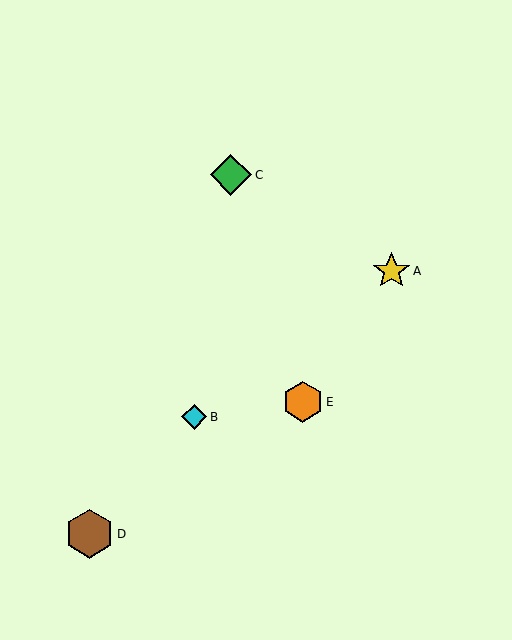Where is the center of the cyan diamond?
The center of the cyan diamond is at (194, 417).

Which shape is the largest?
The brown hexagon (labeled D) is the largest.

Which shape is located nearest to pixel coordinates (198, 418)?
The cyan diamond (labeled B) at (194, 417) is nearest to that location.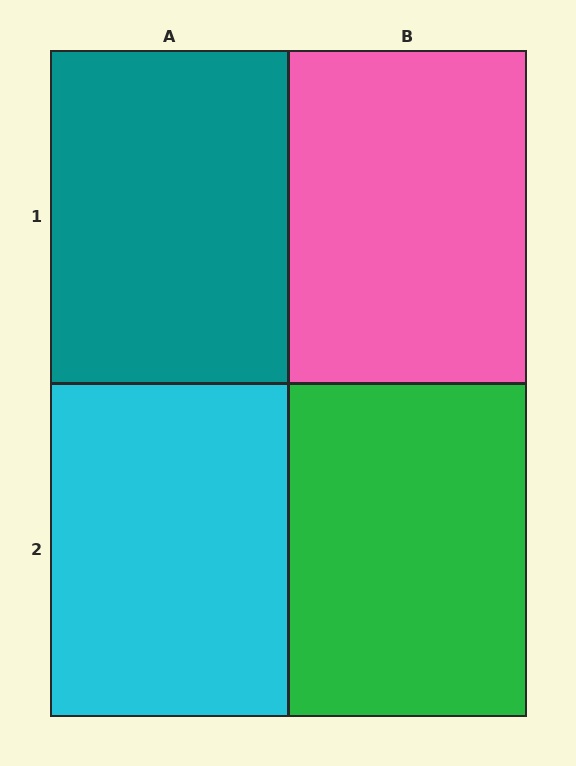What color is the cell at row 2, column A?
Cyan.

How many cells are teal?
1 cell is teal.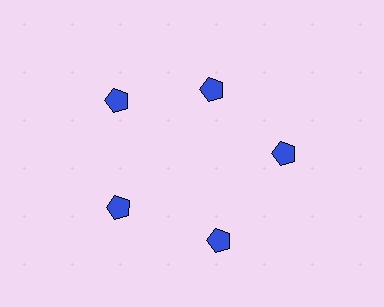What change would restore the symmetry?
The symmetry would be restored by moving it outward, back onto the ring so that all 5 pentagons sit at equal angles and equal distance from the center.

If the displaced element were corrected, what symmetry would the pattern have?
It would have 5-fold rotational symmetry — the pattern would map onto itself every 72 degrees.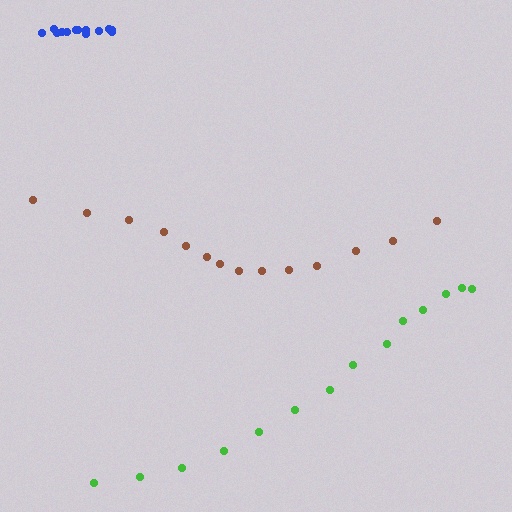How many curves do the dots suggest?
There are 3 distinct paths.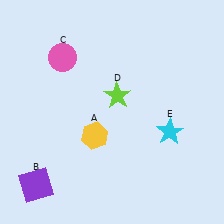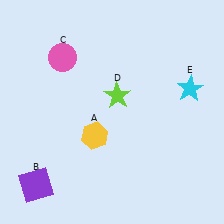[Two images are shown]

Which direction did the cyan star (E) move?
The cyan star (E) moved up.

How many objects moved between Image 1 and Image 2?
1 object moved between the two images.